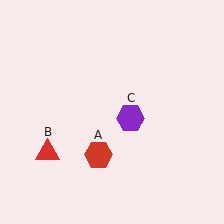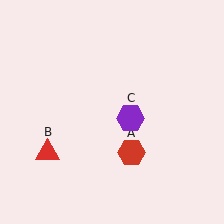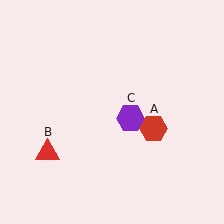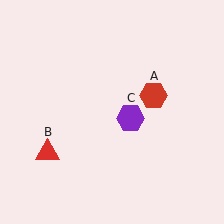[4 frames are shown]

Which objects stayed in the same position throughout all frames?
Red triangle (object B) and purple hexagon (object C) remained stationary.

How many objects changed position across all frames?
1 object changed position: red hexagon (object A).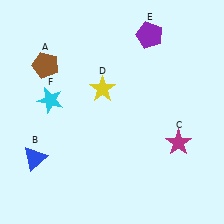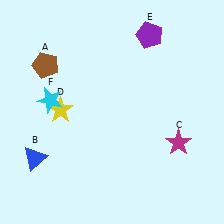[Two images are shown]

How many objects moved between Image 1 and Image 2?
1 object moved between the two images.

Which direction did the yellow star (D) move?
The yellow star (D) moved left.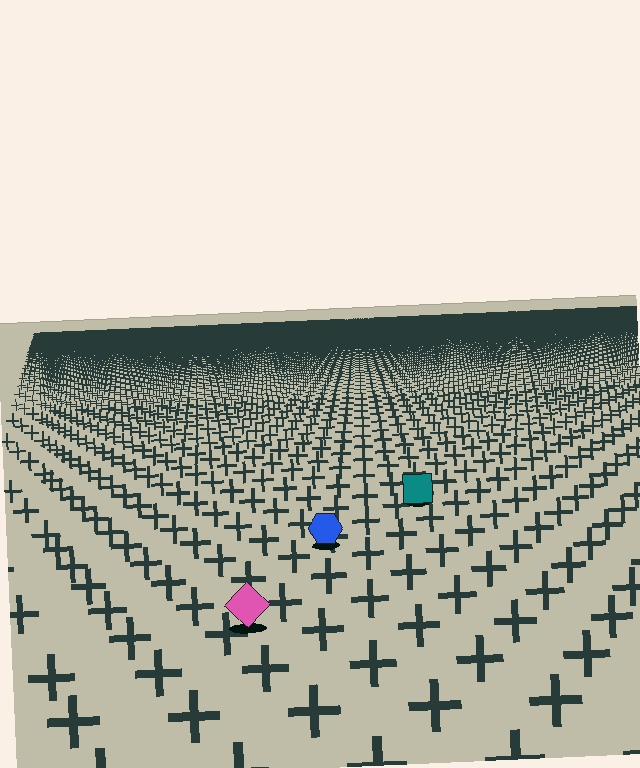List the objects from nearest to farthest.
From nearest to farthest: the pink diamond, the blue hexagon, the teal square.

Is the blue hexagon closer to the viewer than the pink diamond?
No. The pink diamond is closer — you can tell from the texture gradient: the ground texture is coarser near it.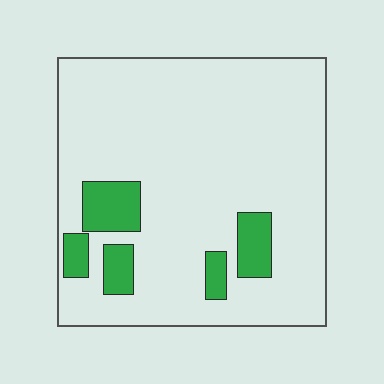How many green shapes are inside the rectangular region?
5.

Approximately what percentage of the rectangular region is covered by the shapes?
Approximately 15%.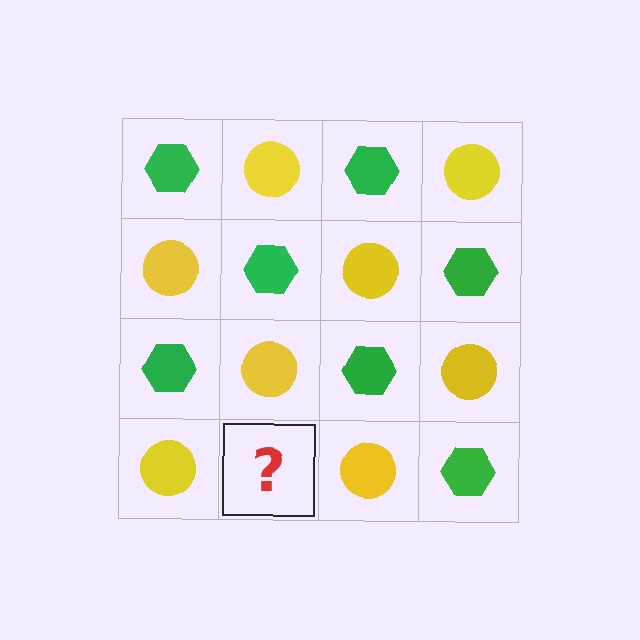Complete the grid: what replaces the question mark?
The question mark should be replaced with a green hexagon.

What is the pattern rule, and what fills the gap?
The rule is that it alternates green hexagon and yellow circle in a checkerboard pattern. The gap should be filled with a green hexagon.